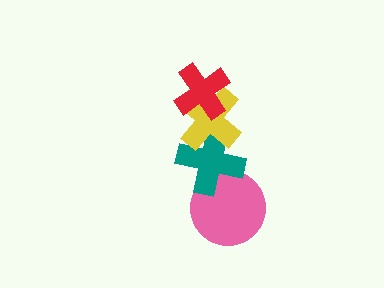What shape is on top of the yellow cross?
The red cross is on top of the yellow cross.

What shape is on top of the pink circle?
The teal cross is on top of the pink circle.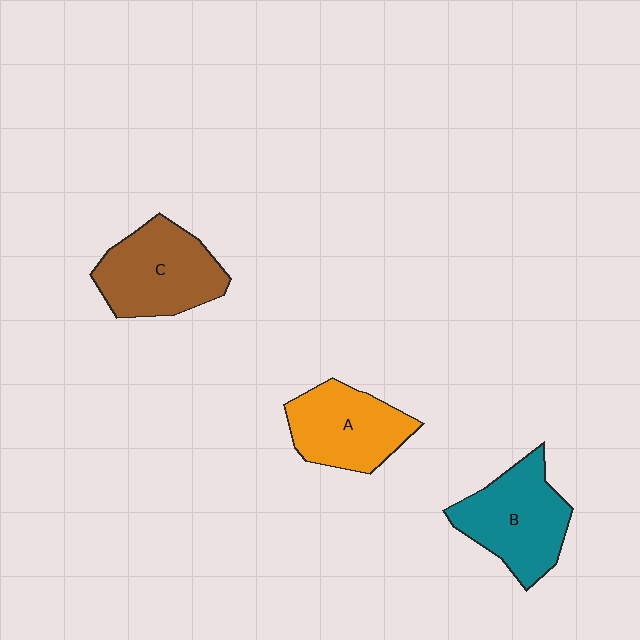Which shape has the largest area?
Shape C (brown).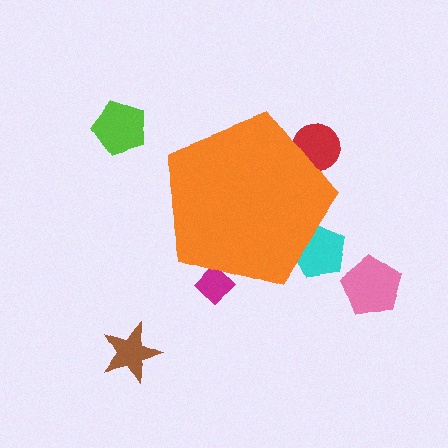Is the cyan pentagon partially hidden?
Yes, the cyan pentagon is partially hidden behind the orange pentagon.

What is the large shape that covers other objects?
An orange pentagon.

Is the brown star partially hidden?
No, the brown star is fully visible.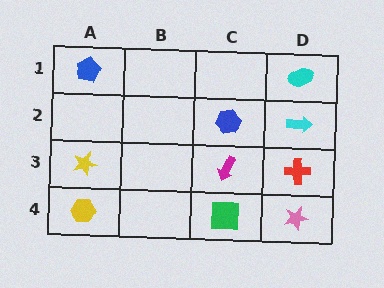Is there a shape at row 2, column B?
No, that cell is empty.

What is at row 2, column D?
A cyan arrow.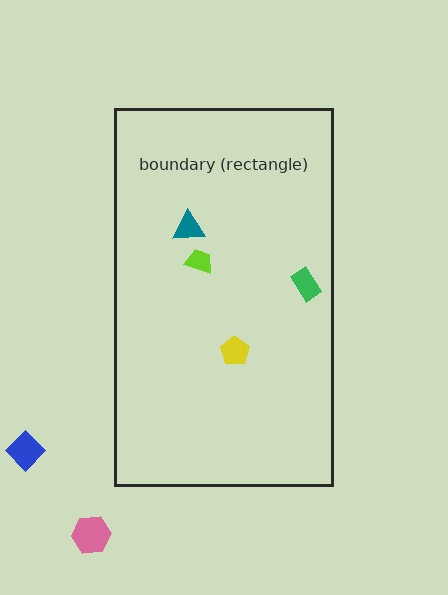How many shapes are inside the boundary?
4 inside, 2 outside.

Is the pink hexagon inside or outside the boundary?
Outside.